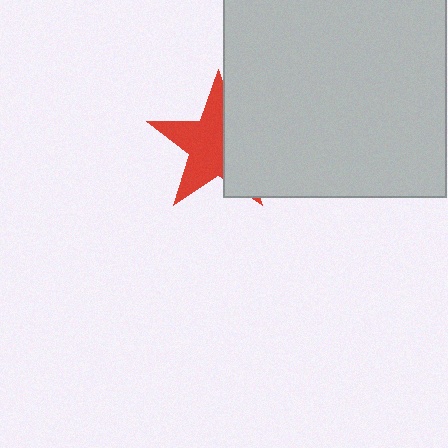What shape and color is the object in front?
The object in front is a light gray square.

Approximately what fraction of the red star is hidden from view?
Roughly 41% of the red star is hidden behind the light gray square.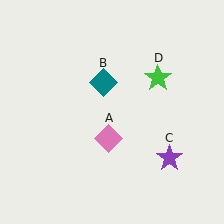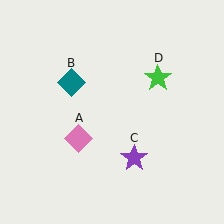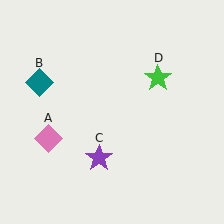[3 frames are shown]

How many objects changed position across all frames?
3 objects changed position: pink diamond (object A), teal diamond (object B), purple star (object C).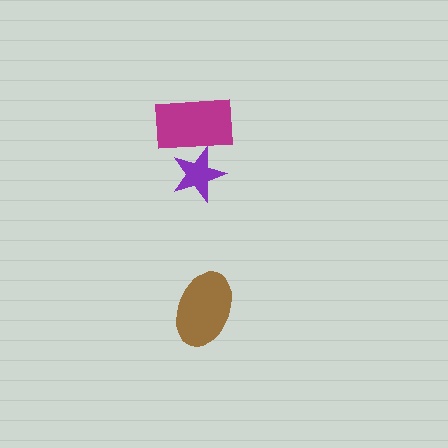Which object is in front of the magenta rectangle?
The purple star is in front of the magenta rectangle.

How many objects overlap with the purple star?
1 object overlaps with the purple star.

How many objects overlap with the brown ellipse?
0 objects overlap with the brown ellipse.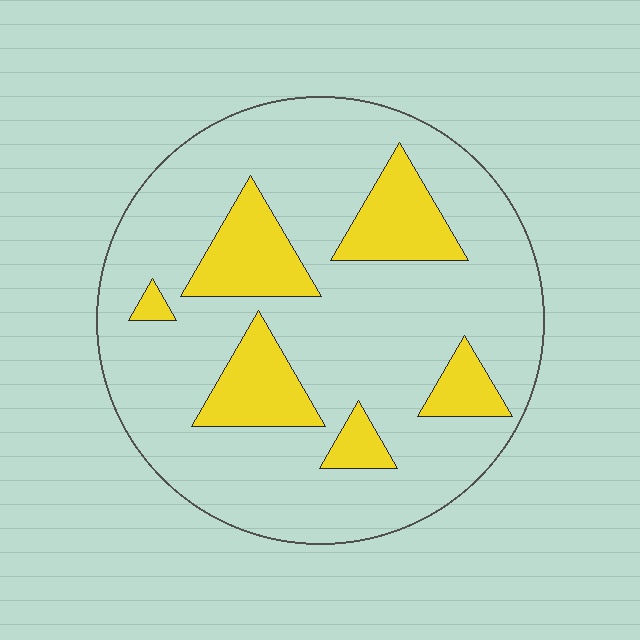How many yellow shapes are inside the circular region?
6.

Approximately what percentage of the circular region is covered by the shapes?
Approximately 20%.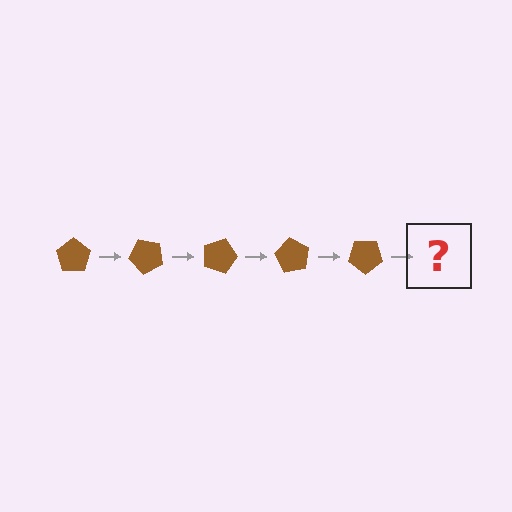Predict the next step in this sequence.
The next step is a brown pentagon rotated 225 degrees.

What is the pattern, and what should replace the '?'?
The pattern is that the pentagon rotates 45 degrees each step. The '?' should be a brown pentagon rotated 225 degrees.